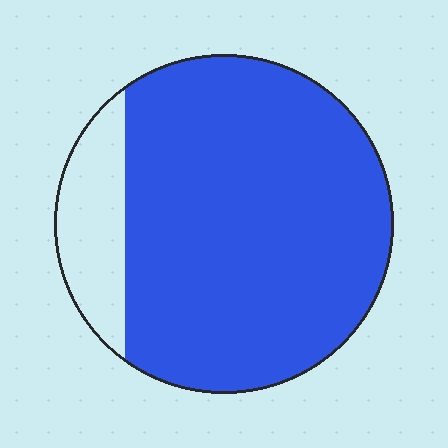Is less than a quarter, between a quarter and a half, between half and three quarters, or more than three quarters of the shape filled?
More than three quarters.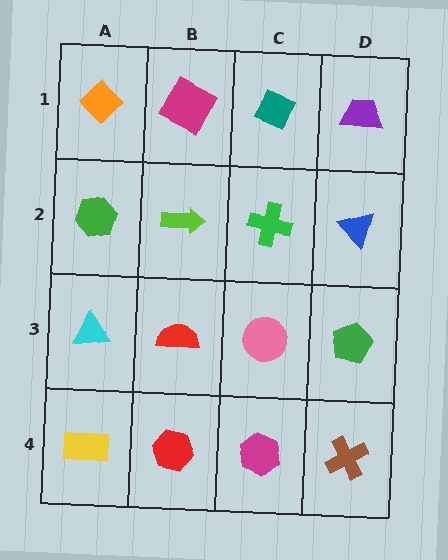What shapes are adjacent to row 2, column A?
An orange diamond (row 1, column A), a cyan triangle (row 3, column A), a lime arrow (row 2, column B).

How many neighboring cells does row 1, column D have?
2.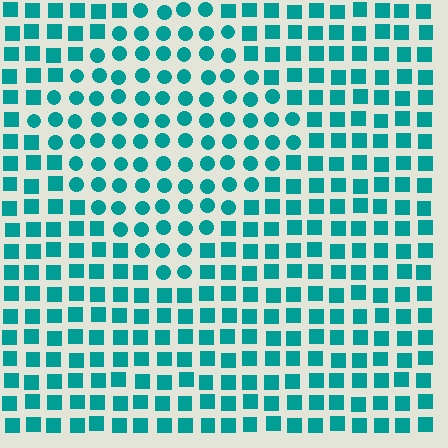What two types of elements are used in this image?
The image uses circles inside the diamond region and squares outside it.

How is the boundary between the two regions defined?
The boundary is defined by a change in element shape: circles inside vs. squares outside. All elements share the same color and spacing.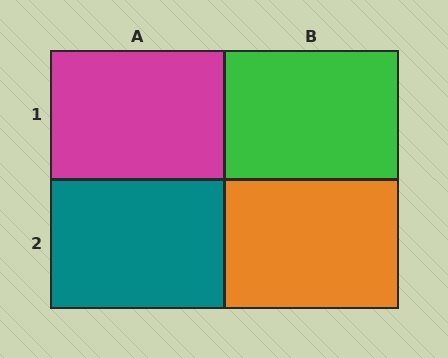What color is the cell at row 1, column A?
Magenta.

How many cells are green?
1 cell is green.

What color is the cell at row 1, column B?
Green.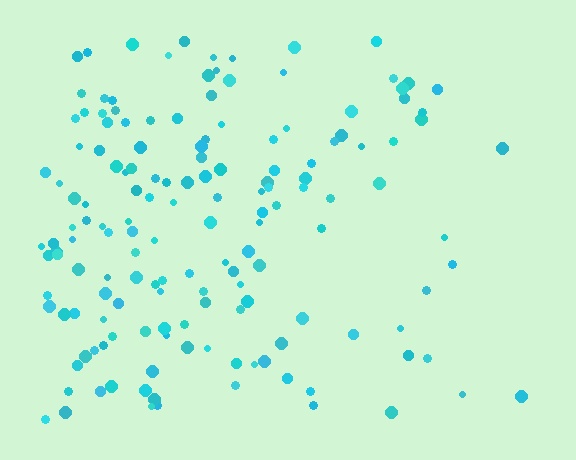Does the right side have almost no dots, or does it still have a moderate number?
Still a moderate number, just noticeably fewer than the left.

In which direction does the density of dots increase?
From right to left, with the left side densest.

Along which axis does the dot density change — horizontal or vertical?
Horizontal.